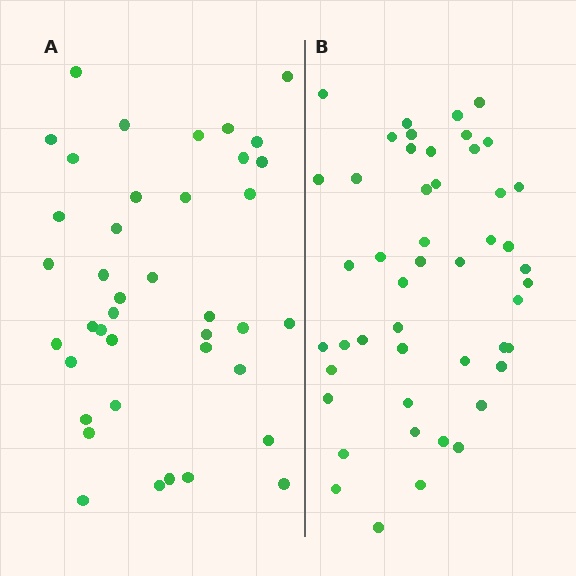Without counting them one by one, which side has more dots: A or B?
Region B (the right region) has more dots.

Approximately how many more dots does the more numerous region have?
Region B has roughly 8 or so more dots than region A.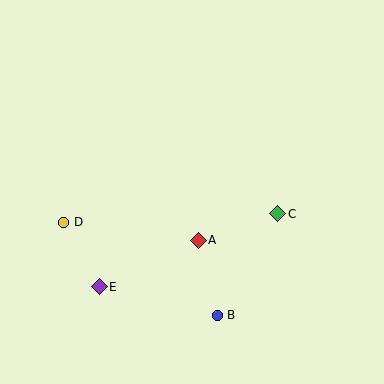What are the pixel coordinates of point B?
Point B is at (217, 315).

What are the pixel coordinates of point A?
Point A is at (198, 240).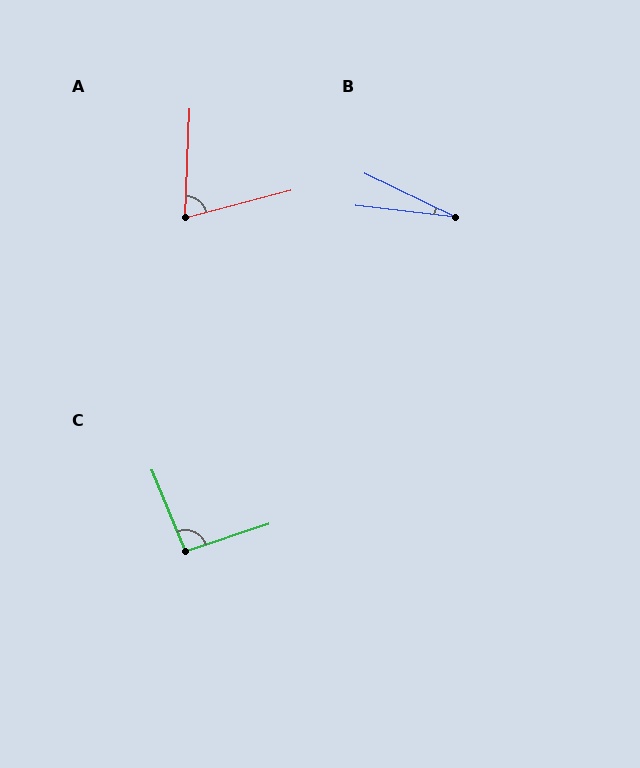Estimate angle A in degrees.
Approximately 73 degrees.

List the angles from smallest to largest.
B (19°), A (73°), C (94°).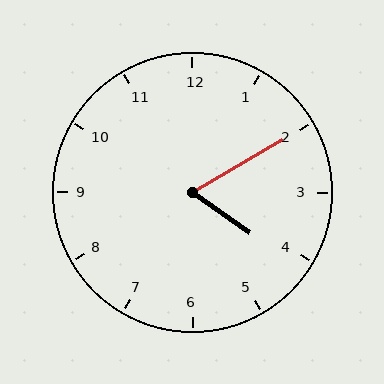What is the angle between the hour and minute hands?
Approximately 65 degrees.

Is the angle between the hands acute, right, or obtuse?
It is acute.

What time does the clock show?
4:10.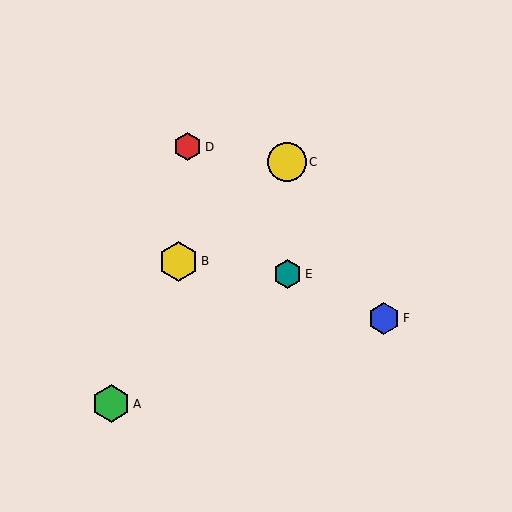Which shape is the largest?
The yellow hexagon (labeled B) is the largest.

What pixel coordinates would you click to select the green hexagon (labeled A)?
Click at (111, 404) to select the green hexagon A.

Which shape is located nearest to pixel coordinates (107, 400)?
The green hexagon (labeled A) at (111, 404) is nearest to that location.